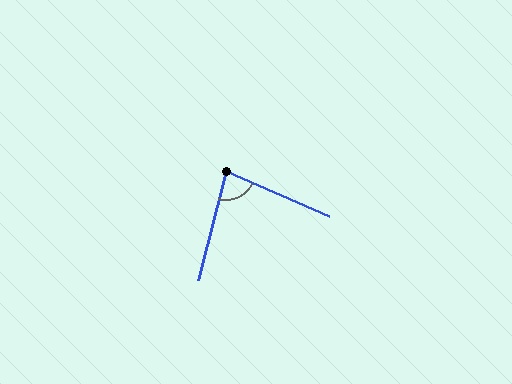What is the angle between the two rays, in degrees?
Approximately 80 degrees.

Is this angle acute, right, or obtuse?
It is acute.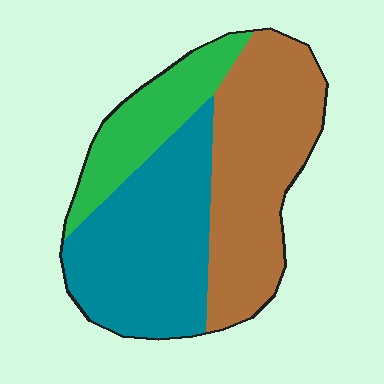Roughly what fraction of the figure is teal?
Teal covers roughly 40% of the figure.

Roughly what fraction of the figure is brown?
Brown takes up about two fifths (2/5) of the figure.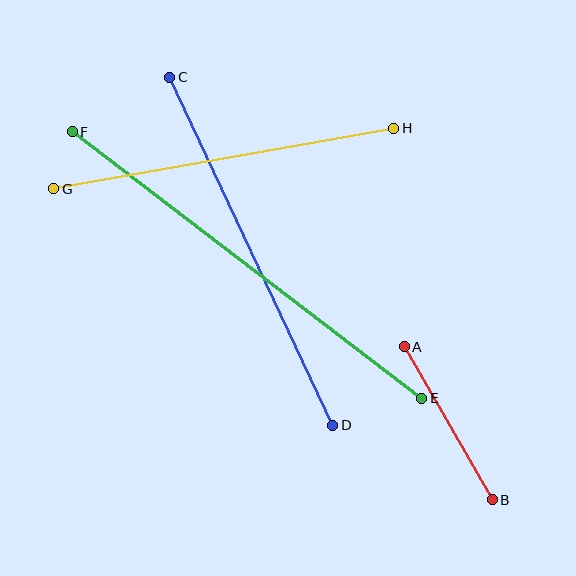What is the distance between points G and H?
The distance is approximately 346 pixels.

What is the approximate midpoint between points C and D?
The midpoint is at approximately (251, 251) pixels.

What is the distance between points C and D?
The distance is approximately 384 pixels.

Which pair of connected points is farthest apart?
Points E and F are farthest apart.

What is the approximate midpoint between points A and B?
The midpoint is at approximately (448, 423) pixels.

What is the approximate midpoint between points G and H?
The midpoint is at approximately (224, 158) pixels.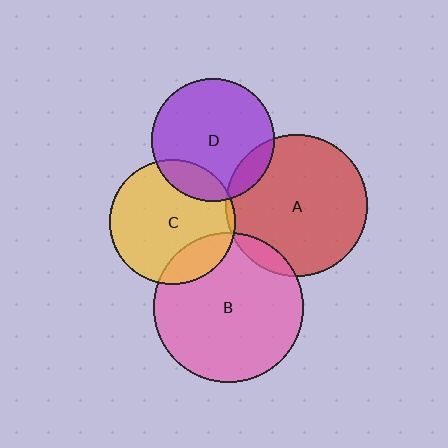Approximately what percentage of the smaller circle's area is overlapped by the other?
Approximately 20%.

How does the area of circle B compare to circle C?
Approximately 1.4 times.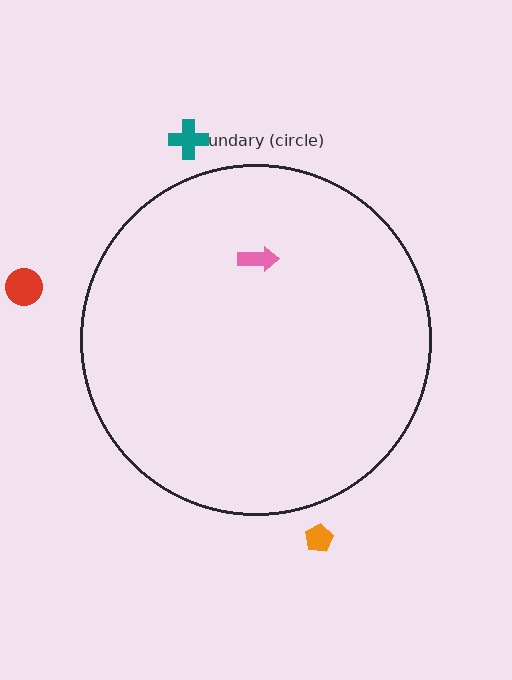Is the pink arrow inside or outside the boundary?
Inside.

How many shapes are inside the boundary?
1 inside, 3 outside.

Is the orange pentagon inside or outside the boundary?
Outside.